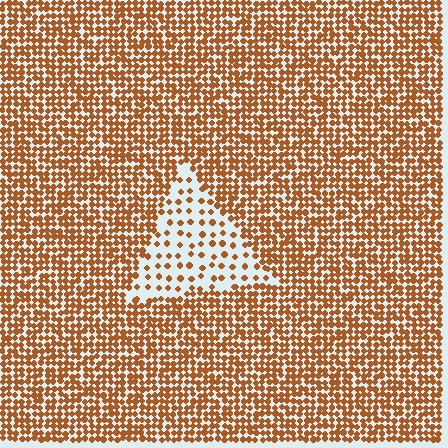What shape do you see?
I see a triangle.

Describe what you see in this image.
The image contains small brown elements arranged at two different densities. A triangle-shaped region is visible where the elements are less densely packed than the surrounding area.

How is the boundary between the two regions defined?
The boundary is defined by a change in element density (approximately 3.0x ratio). All elements are the same color, size, and shape.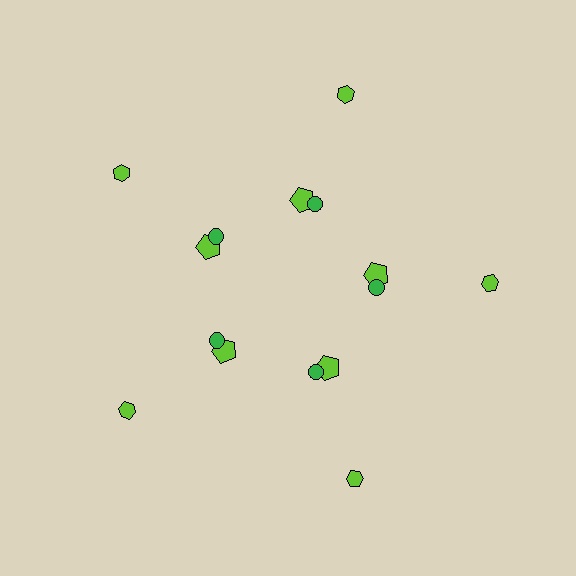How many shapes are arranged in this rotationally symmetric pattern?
There are 15 shapes, arranged in 5 groups of 3.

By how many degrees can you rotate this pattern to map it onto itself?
The pattern maps onto itself every 72 degrees of rotation.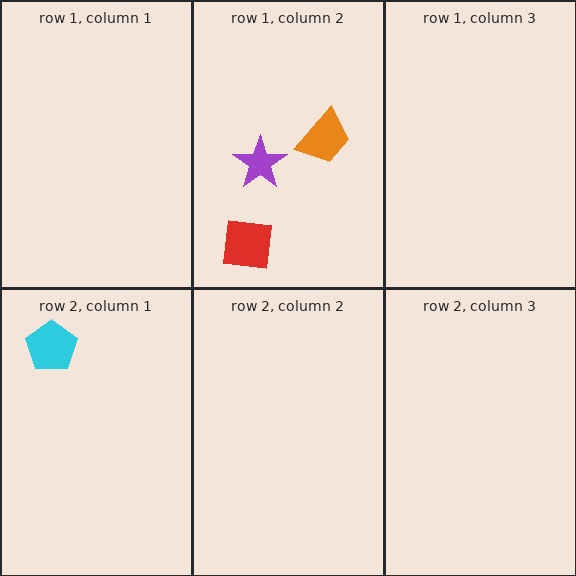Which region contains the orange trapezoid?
The row 1, column 2 region.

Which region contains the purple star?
The row 1, column 2 region.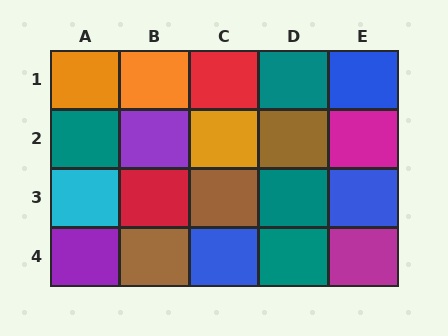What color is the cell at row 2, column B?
Purple.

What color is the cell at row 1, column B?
Orange.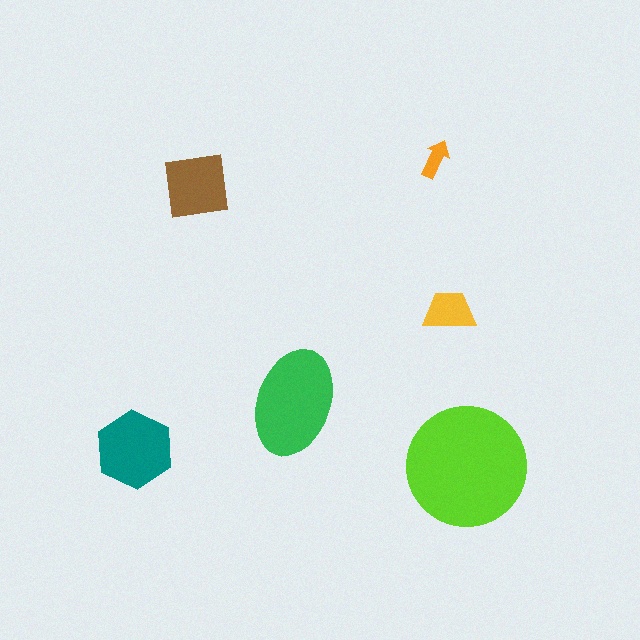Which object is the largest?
The lime circle.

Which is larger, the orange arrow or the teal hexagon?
The teal hexagon.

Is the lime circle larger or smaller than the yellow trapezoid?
Larger.